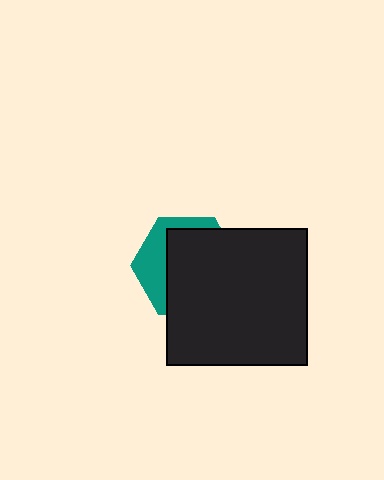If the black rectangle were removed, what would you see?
You would see the complete teal hexagon.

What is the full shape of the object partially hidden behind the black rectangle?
The partially hidden object is a teal hexagon.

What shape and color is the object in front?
The object in front is a black rectangle.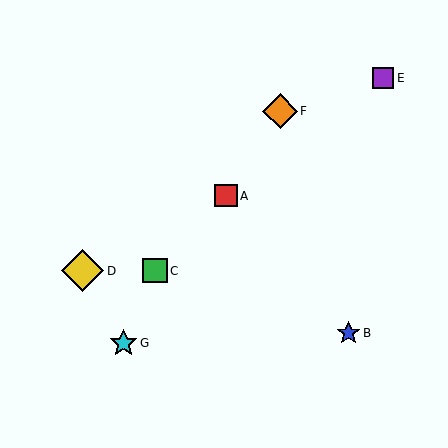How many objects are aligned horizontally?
2 objects (C, D) are aligned horizontally.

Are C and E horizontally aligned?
No, C is at y≈271 and E is at y≈78.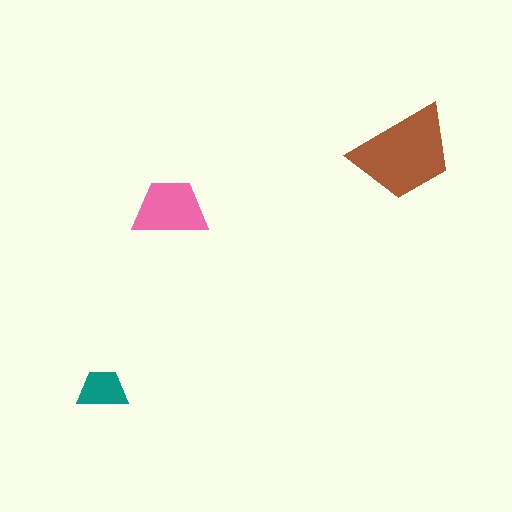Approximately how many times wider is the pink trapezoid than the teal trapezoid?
About 1.5 times wider.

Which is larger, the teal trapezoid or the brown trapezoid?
The brown one.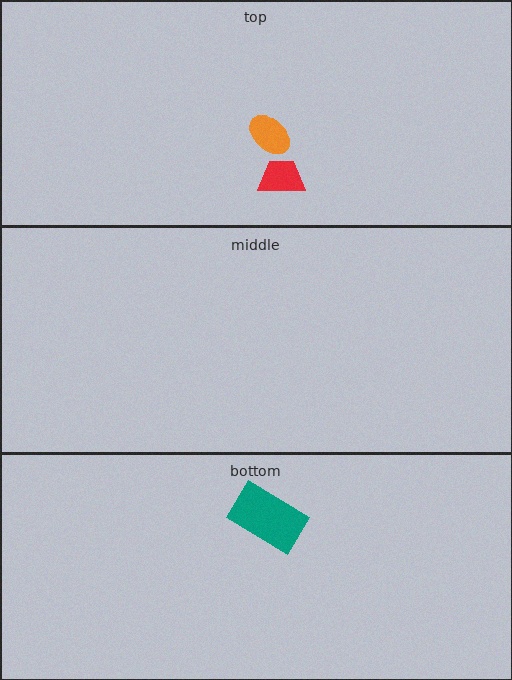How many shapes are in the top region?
2.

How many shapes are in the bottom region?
1.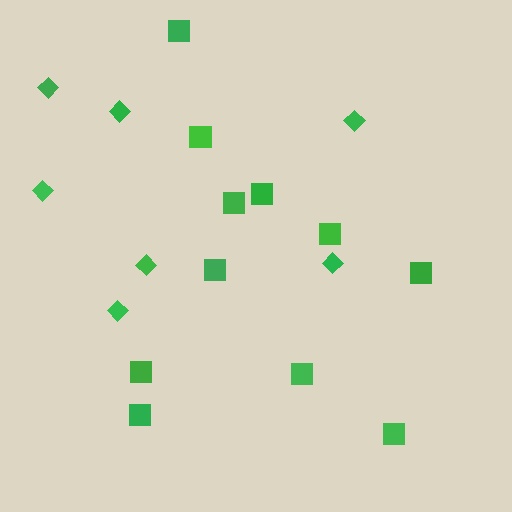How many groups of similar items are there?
There are 2 groups: one group of diamonds (7) and one group of squares (11).